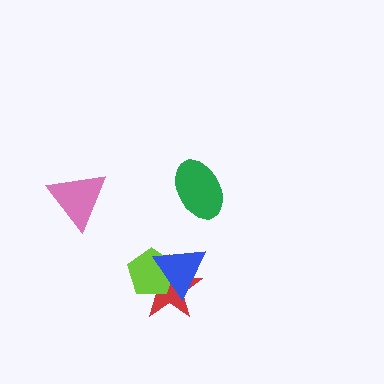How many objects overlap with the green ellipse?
0 objects overlap with the green ellipse.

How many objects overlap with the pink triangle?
0 objects overlap with the pink triangle.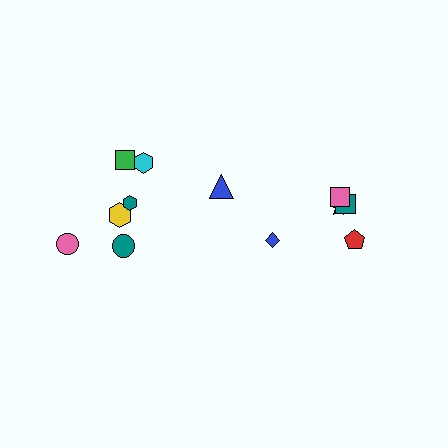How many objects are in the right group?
There are 5 objects.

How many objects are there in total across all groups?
There are 12 objects.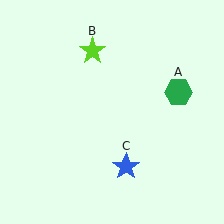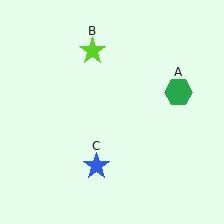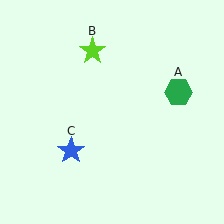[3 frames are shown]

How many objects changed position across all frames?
1 object changed position: blue star (object C).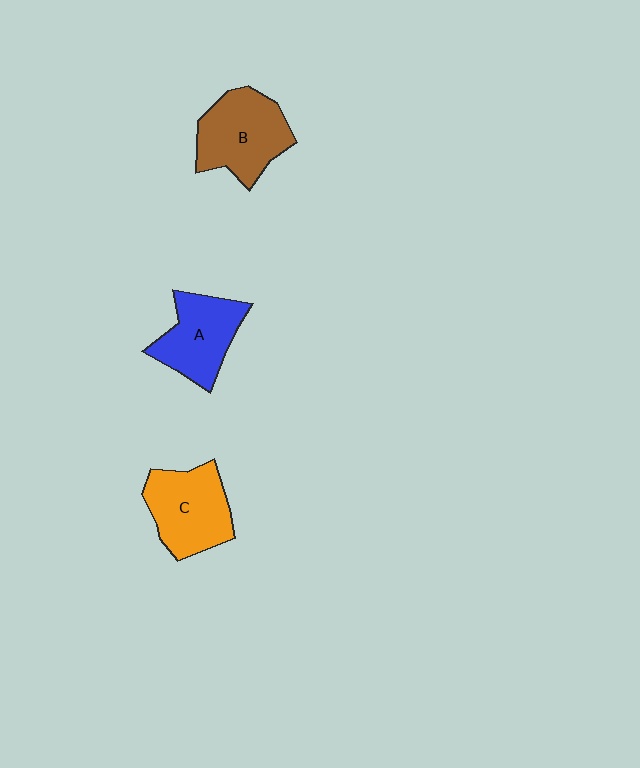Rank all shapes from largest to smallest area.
From largest to smallest: B (brown), C (orange), A (blue).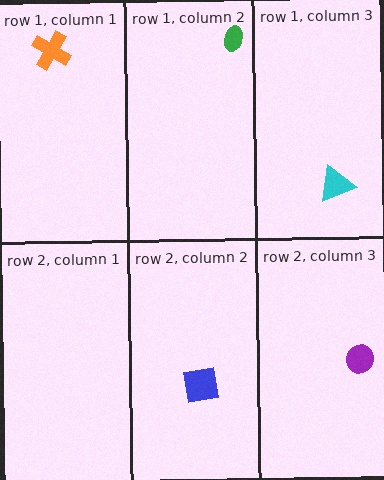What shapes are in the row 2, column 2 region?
The blue square.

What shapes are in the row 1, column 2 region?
The green ellipse.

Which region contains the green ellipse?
The row 1, column 2 region.